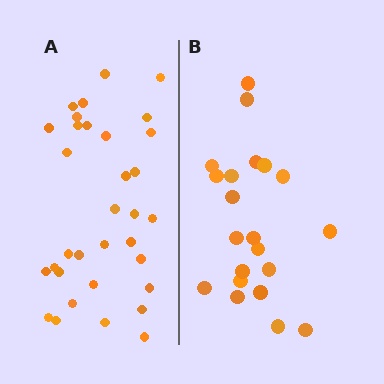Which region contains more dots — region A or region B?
Region A (the left region) has more dots.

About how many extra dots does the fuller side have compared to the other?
Region A has roughly 12 or so more dots than region B.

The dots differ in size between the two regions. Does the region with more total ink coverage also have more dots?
No. Region B has more total ink coverage because its dots are larger, but region A actually contains more individual dots. Total area can be misleading — the number of items is what matters here.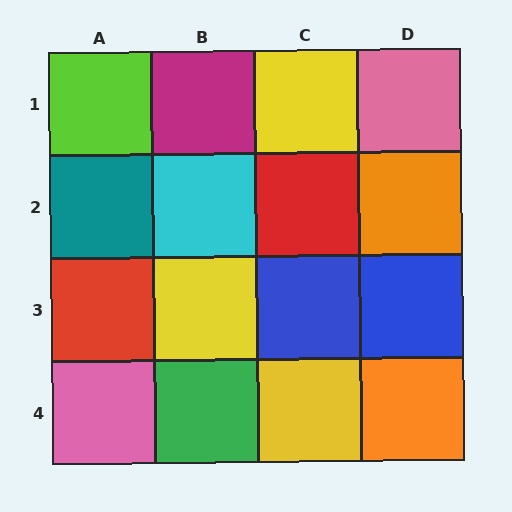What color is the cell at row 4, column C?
Yellow.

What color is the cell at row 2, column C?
Red.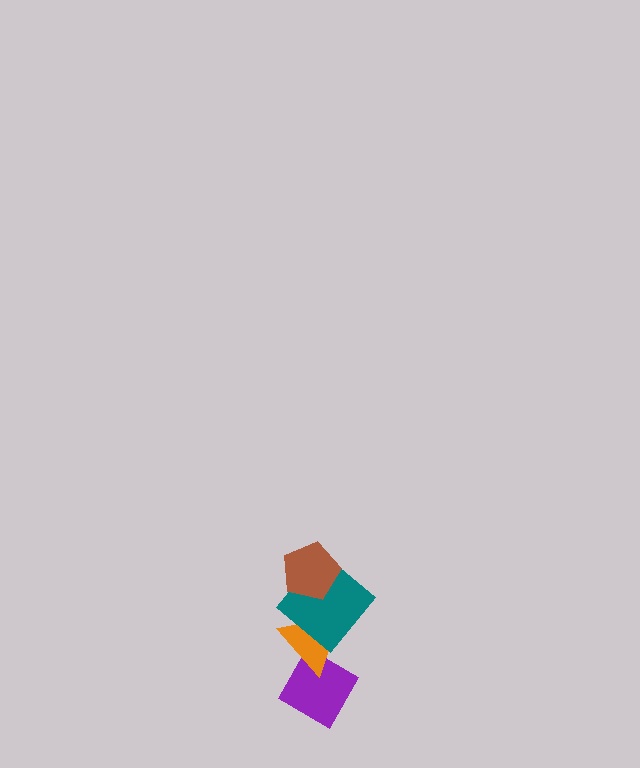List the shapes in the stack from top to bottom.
From top to bottom: the brown pentagon, the teal diamond, the orange triangle, the purple diamond.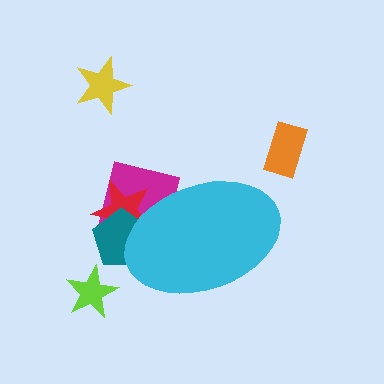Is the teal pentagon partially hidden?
Yes, the teal pentagon is partially hidden behind the cyan ellipse.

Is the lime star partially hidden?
No, the lime star is fully visible.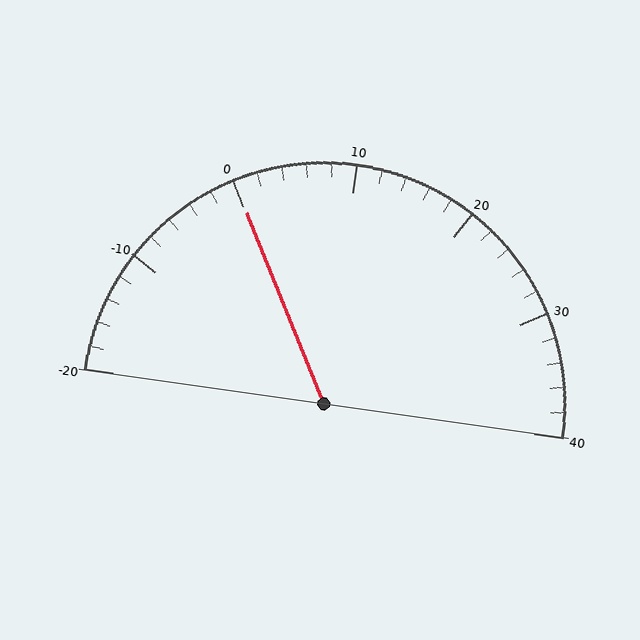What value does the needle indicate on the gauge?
The needle indicates approximately 0.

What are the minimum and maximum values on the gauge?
The gauge ranges from -20 to 40.